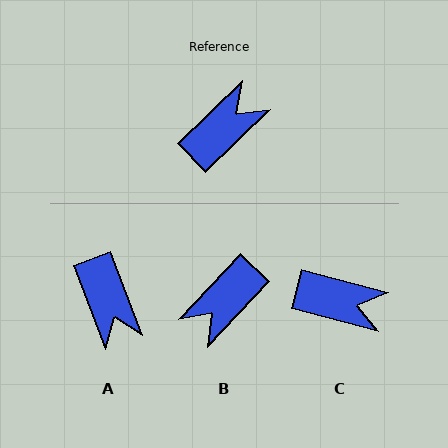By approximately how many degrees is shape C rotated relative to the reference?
Approximately 59 degrees clockwise.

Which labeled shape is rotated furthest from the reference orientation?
B, about 178 degrees away.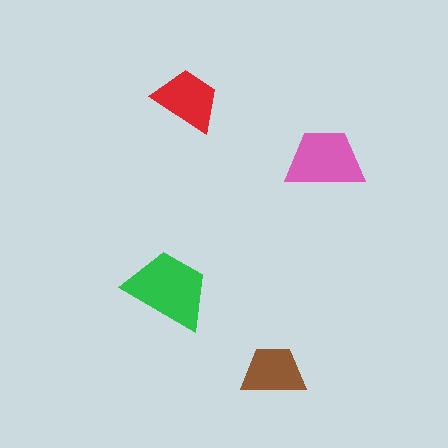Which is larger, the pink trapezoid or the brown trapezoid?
The pink one.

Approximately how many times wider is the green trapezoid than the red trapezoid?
About 1.5 times wider.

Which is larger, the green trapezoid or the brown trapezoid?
The green one.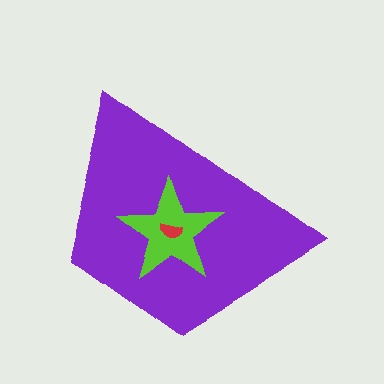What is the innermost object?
The red semicircle.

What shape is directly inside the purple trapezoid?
The lime star.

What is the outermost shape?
The purple trapezoid.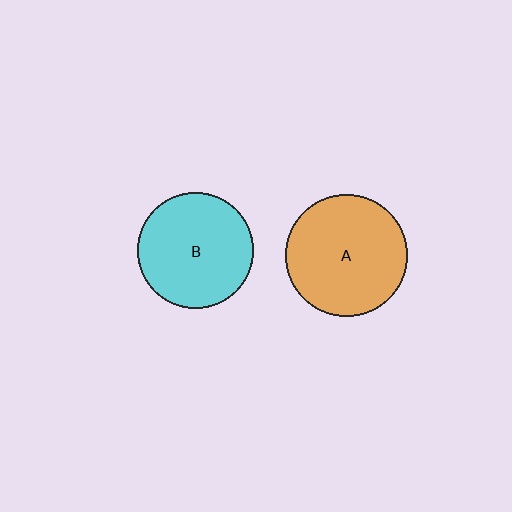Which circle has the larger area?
Circle A (orange).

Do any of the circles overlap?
No, none of the circles overlap.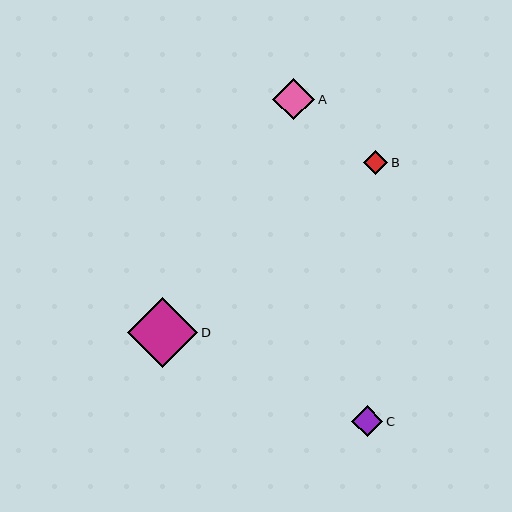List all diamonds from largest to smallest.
From largest to smallest: D, A, C, B.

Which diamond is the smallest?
Diamond B is the smallest with a size of approximately 24 pixels.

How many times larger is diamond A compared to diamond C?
Diamond A is approximately 1.3 times the size of diamond C.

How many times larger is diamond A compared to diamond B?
Diamond A is approximately 1.7 times the size of diamond B.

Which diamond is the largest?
Diamond D is the largest with a size of approximately 70 pixels.